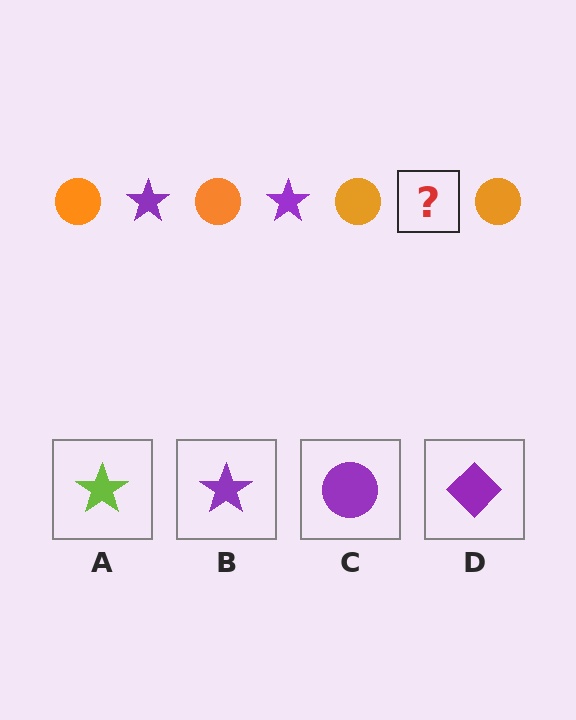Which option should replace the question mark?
Option B.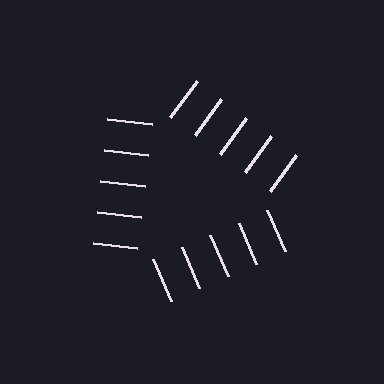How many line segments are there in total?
15 — 5 along each of the 3 edges.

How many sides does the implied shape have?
3 sides — the line-ends trace a triangle.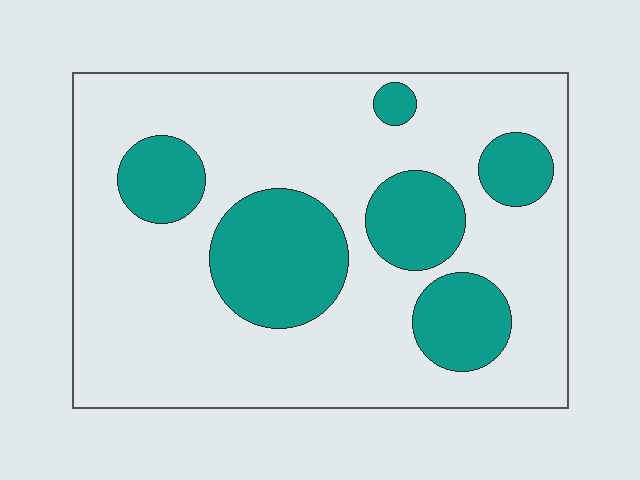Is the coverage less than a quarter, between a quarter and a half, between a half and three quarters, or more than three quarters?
Between a quarter and a half.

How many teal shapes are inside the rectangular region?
6.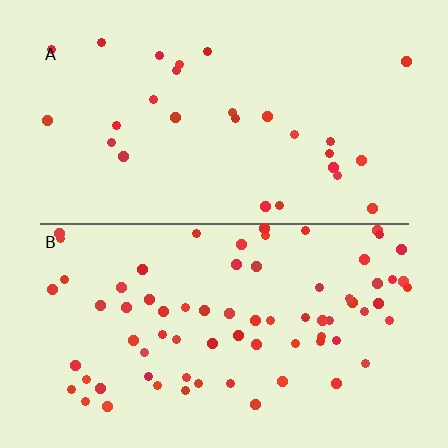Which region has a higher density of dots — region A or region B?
B (the bottom).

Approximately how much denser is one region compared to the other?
Approximately 2.7× — region B over region A.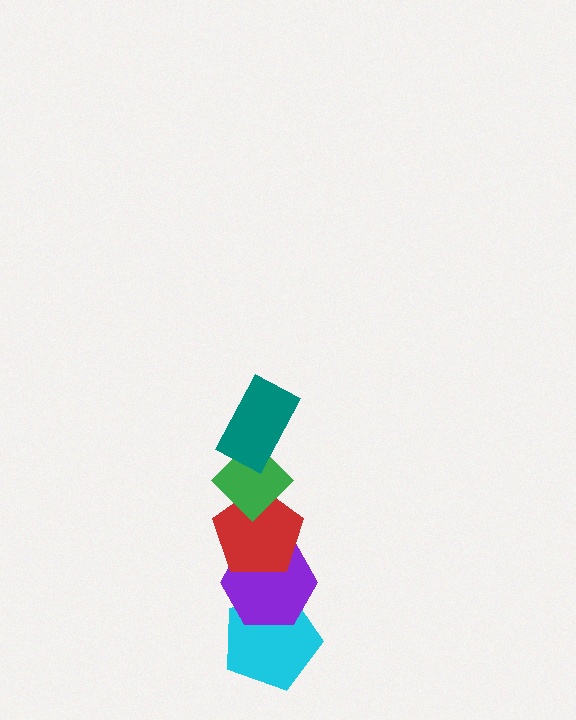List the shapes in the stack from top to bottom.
From top to bottom: the teal rectangle, the green diamond, the red pentagon, the purple hexagon, the cyan pentagon.